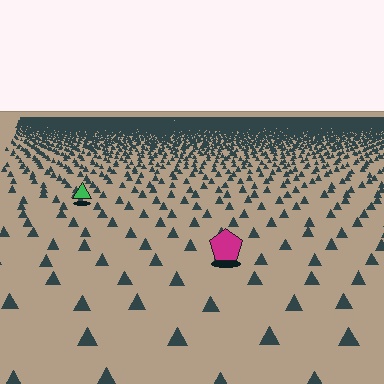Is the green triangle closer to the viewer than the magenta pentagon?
No. The magenta pentagon is closer — you can tell from the texture gradient: the ground texture is coarser near it.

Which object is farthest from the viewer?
The green triangle is farthest from the viewer. It appears smaller and the ground texture around it is denser.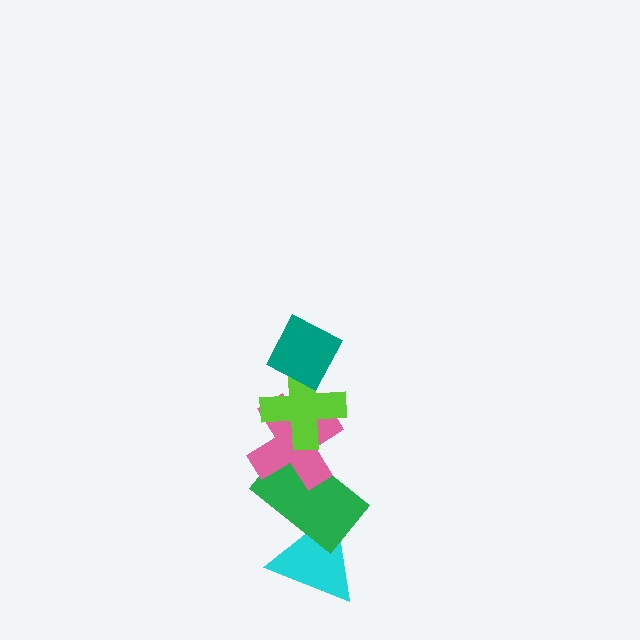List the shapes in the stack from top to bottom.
From top to bottom: the teal diamond, the lime cross, the pink cross, the green rectangle, the cyan triangle.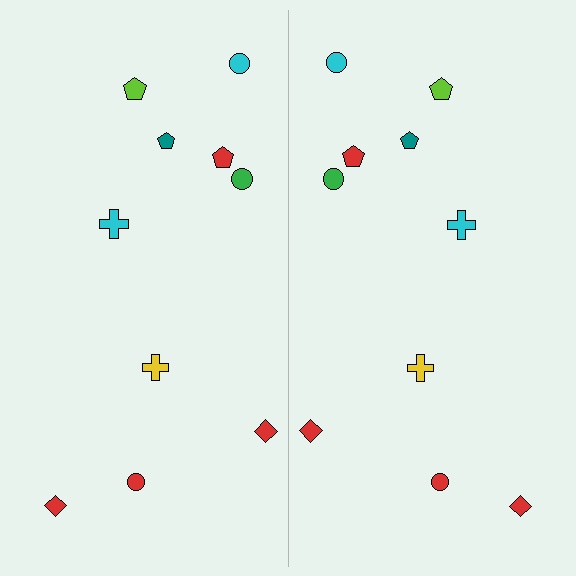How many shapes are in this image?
There are 20 shapes in this image.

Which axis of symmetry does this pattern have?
The pattern has a vertical axis of symmetry running through the center of the image.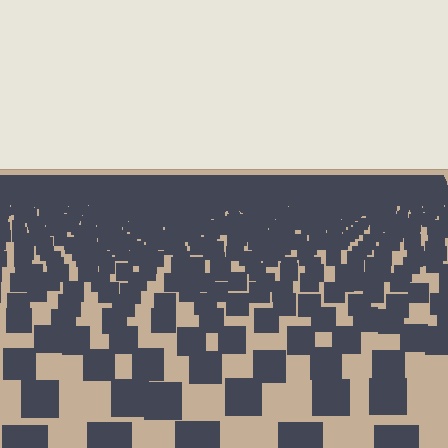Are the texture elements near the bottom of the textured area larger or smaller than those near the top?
Larger. Near the bottom, elements are closer to the viewer and appear at a bigger on-screen size.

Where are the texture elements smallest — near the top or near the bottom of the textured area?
Near the top.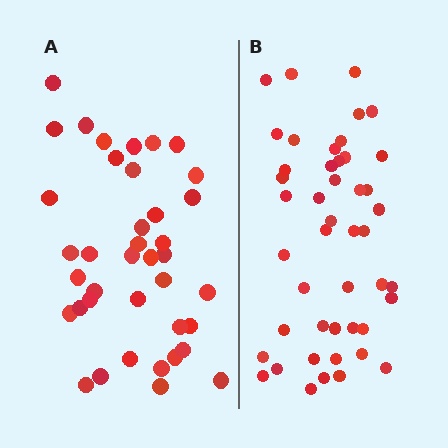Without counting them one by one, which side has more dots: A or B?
Region B (the right region) has more dots.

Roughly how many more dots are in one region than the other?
Region B has roughly 8 or so more dots than region A.